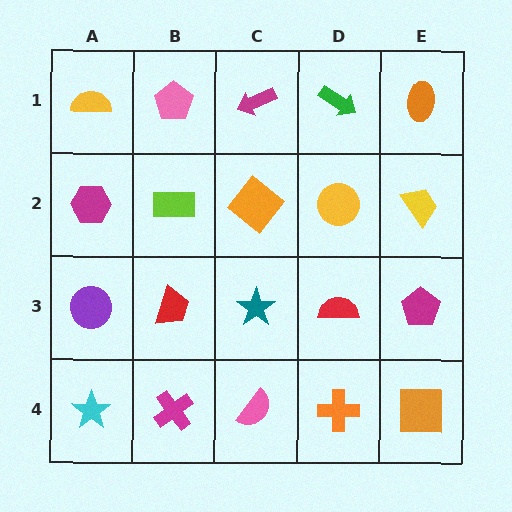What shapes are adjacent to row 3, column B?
A lime rectangle (row 2, column B), a magenta cross (row 4, column B), a purple circle (row 3, column A), a teal star (row 3, column C).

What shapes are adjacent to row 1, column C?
An orange diamond (row 2, column C), a pink pentagon (row 1, column B), a green arrow (row 1, column D).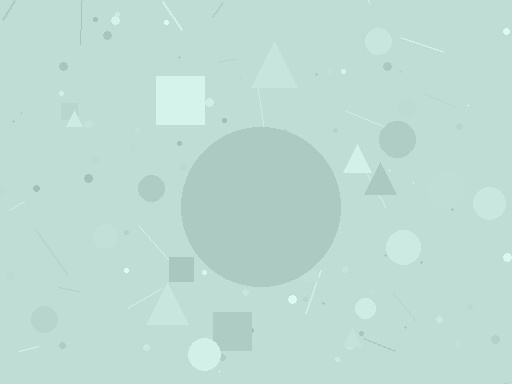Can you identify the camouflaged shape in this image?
The camouflaged shape is a circle.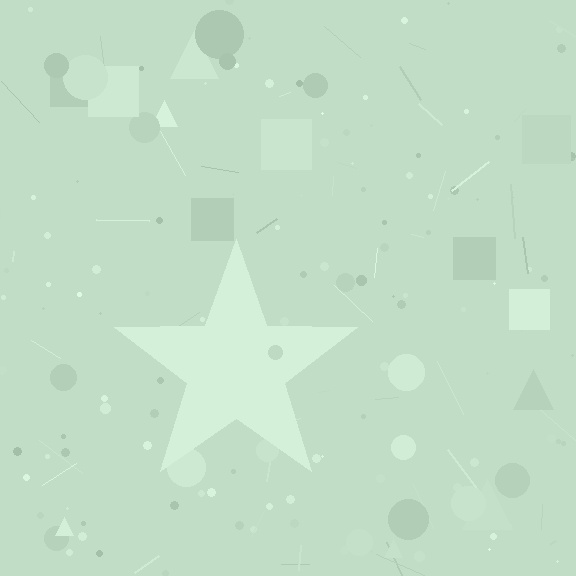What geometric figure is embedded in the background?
A star is embedded in the background.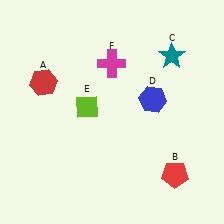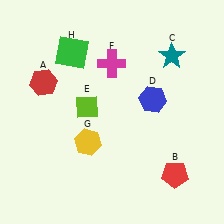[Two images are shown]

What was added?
A yellow hexagon (G), a green square (H) were added in Image 2.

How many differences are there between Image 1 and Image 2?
There are 2 differences between the two images.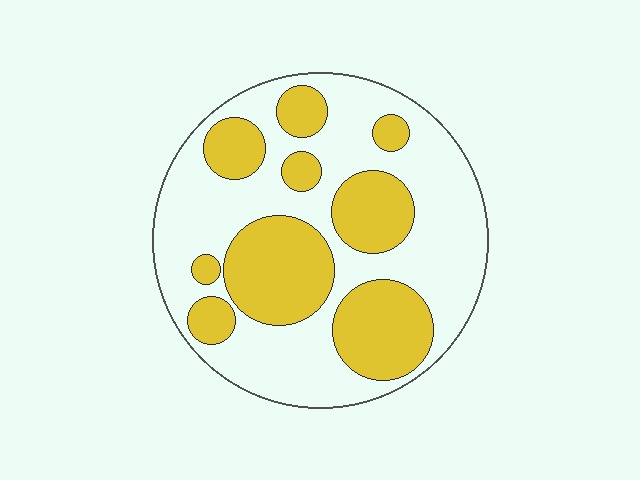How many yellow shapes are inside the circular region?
9.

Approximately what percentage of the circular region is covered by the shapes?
Approximately 40%.